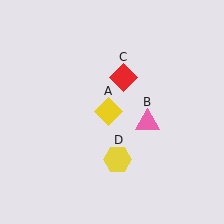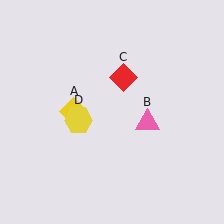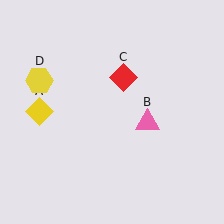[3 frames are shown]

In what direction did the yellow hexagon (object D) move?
The yellow hexagon (object D) moved up and to the left.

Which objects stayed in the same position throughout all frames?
Pink triangle (object B) and red diamond (object C) remained stationary.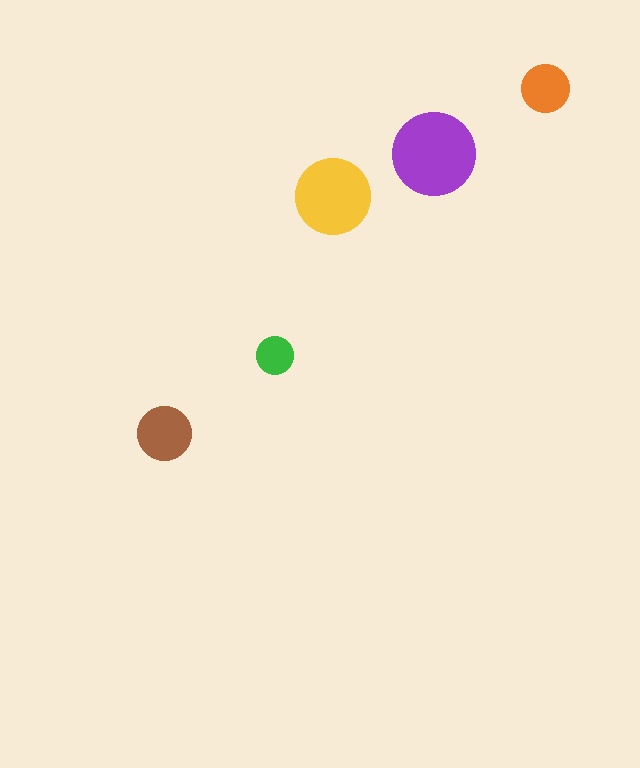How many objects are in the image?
There are 5 objects in the image.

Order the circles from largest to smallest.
the purple one, the yellow one, the brown one, the orange one, the green one.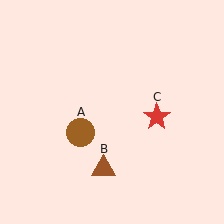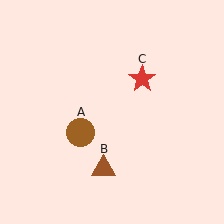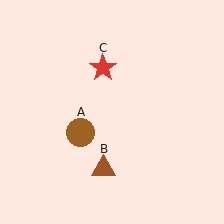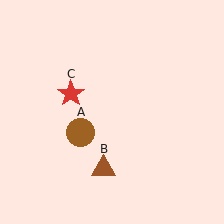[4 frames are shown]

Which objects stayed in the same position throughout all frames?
Brown circle (object A) and brown triangle (object B) remained stationary.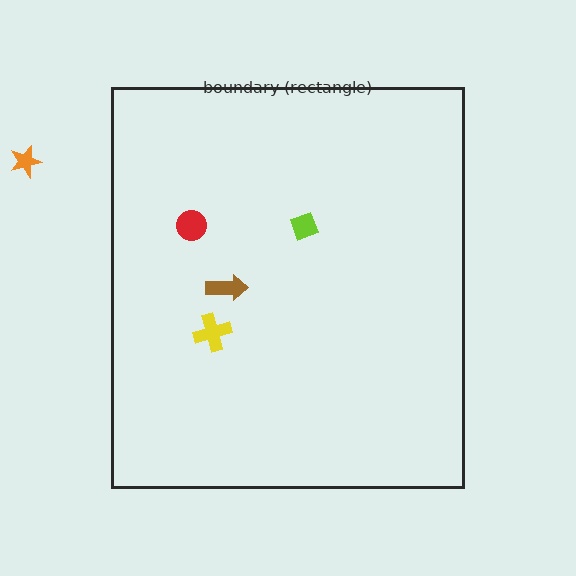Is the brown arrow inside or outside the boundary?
Inside.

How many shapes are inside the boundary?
4 inside, 1 outside.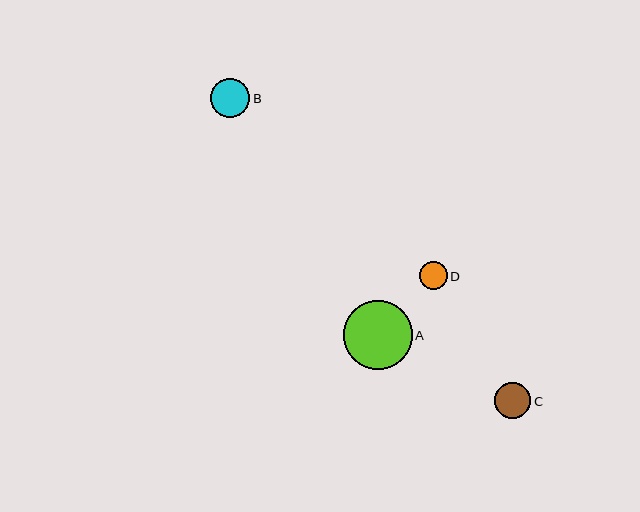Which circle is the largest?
Circle A is the largest with a size of approximately 69 pixels.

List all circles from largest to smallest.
From largest to smallest: A, B, C, D.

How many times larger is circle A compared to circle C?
Circle A is approximately 1.9 times the size of circle C.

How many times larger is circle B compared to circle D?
Circle B is approximately 1.4 times the size of circle D.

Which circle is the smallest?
Circle D is the smallest with a size of approximately 28 pixels.